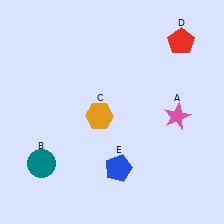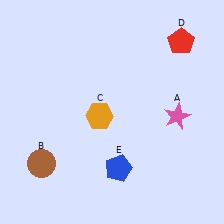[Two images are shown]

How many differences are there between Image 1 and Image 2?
There is 1 difference between the two images.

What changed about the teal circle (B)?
In Image 1, B is teal. In Image 2, it changed to brown.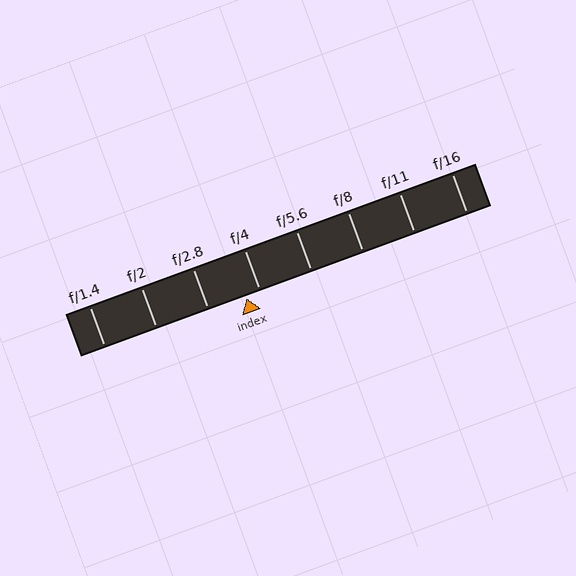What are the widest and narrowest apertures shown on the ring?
The widest aperture shown is f/1.4 and the narrowest is f/16.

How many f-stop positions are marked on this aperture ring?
There are 8 f-stop positions marked.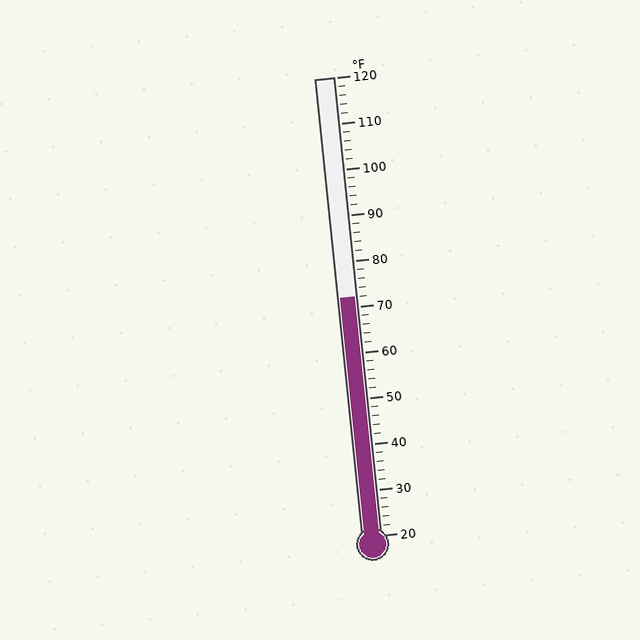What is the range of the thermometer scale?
The thermometer scale ranges from 20°F to 120°F.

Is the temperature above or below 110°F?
The temperature is below 110°F.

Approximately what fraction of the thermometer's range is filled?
The thermometer is filled to approximately 50% of its range.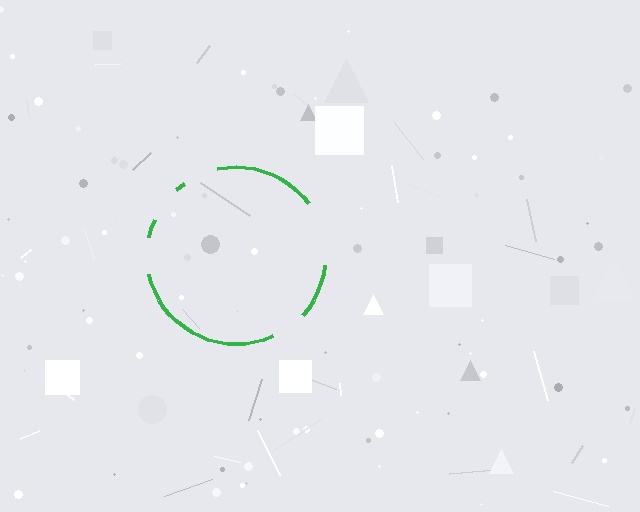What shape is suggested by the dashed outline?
The dashed outline suggests a circle.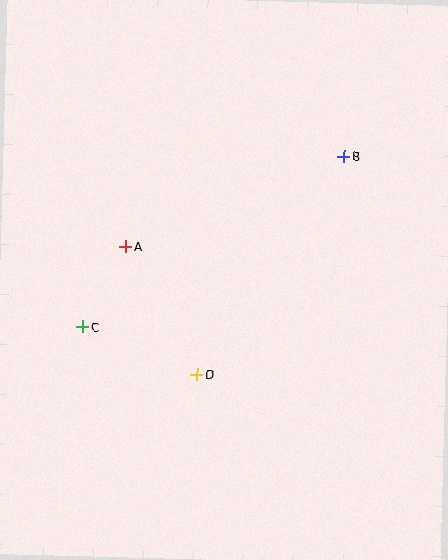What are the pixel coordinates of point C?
Point C is at (82, 327).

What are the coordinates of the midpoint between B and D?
The midpoint between B and D is at (271, 265).